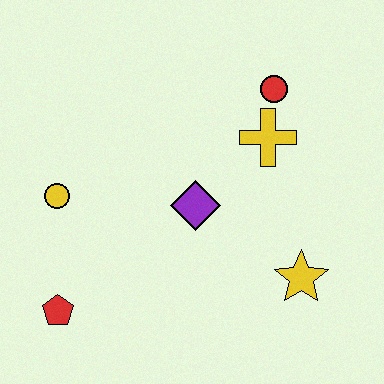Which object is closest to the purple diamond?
The yellow cross is closest to the purple diamond.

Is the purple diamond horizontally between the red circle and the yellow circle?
Yes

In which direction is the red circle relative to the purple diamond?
The red circle is above the purple diamond.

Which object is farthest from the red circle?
The red pentagon is farthest from the red circle.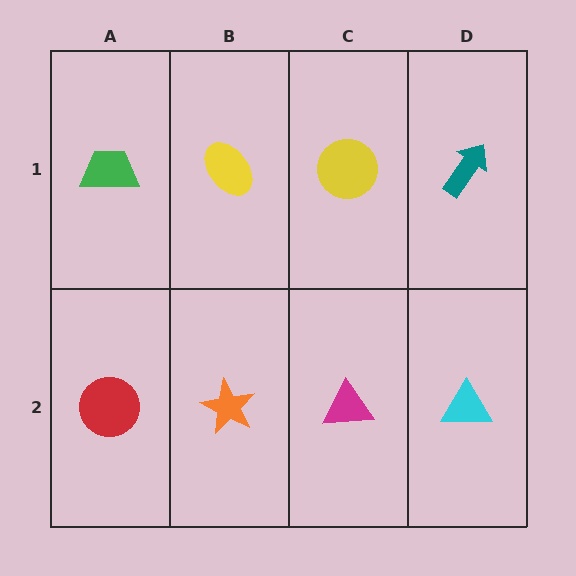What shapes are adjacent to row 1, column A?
A red circle (row 2, column A), a yellow ellipse (row 1, column B).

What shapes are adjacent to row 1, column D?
A cyan triangle (row 2, column D), a yellow circle (row 1, column C).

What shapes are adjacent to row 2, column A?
A green trapezoid (row 1, column A), an orange star (row 2, column B).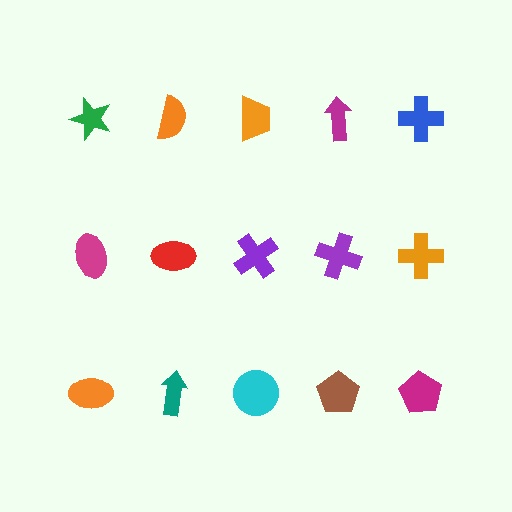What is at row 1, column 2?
An orange semicircle.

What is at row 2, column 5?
An orange cross.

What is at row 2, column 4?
A purple cross.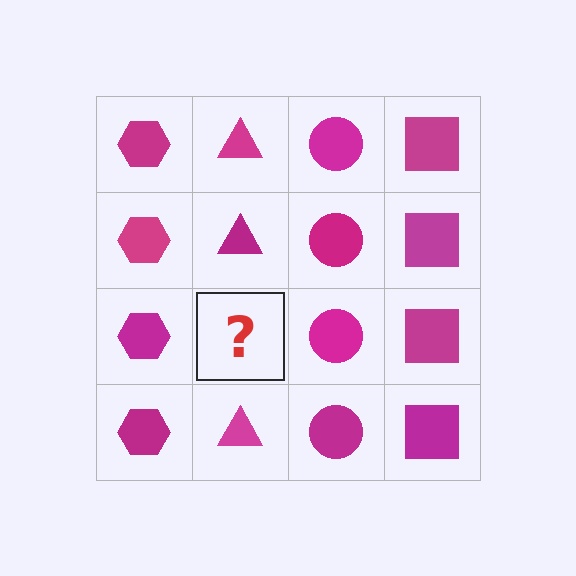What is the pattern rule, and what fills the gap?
The rule is that each column has a consistent shape. The gap should be filled with a magenta triangle.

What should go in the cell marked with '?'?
The missing cell should contain a magenta triangle.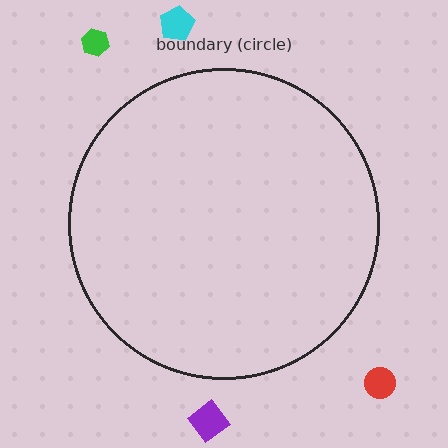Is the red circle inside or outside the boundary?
Outside.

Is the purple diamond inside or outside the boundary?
Outside.